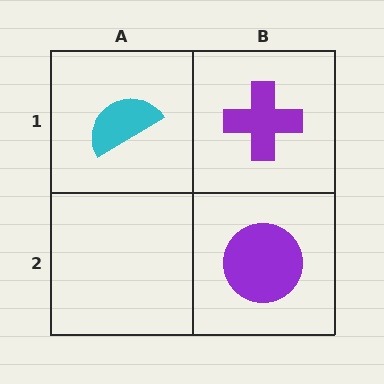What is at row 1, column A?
A cyan semicircle.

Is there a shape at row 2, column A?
No, that cell is empty.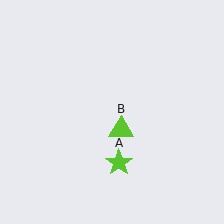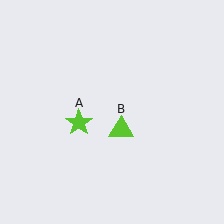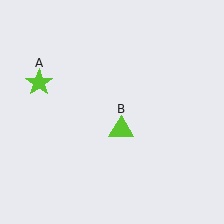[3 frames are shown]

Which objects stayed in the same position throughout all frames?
Lime triangle (object B) remained stationary.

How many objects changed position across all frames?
1 object changed position: lime star (object A).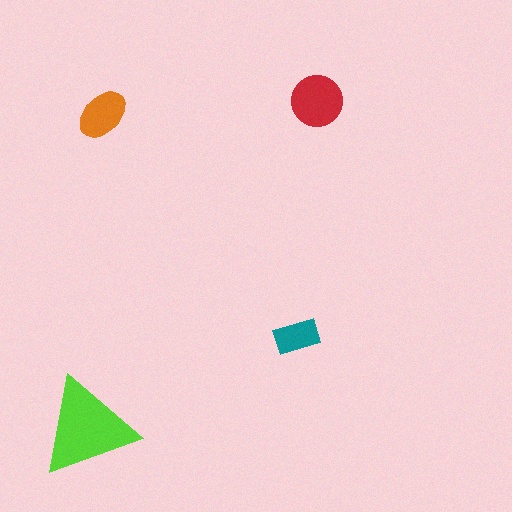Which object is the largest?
The lime triangle.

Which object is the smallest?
The teal rectangle.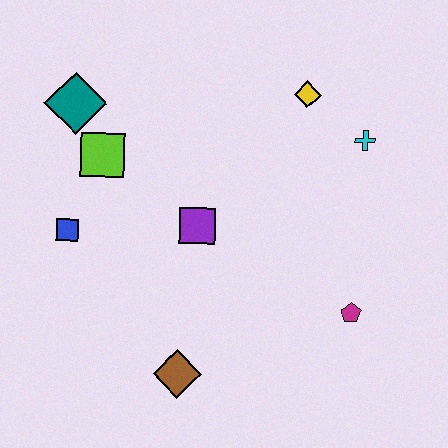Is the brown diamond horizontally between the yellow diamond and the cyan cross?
No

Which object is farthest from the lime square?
The magenta pentagon is farthest from the lime square.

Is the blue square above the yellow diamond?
No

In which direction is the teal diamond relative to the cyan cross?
The teal diamond is to the left of the cyan cross.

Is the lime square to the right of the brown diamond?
No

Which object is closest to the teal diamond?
The lime square is closest to the teal diamond.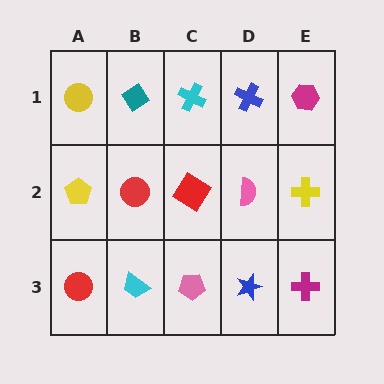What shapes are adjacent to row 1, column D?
A pink semicircle (row 2, column D), a cyan cross (row 1, column C), a magenta hexagon (row 1, column E).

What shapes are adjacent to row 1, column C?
A red diamond (row 2, column C), a teal diamond (row 1, column B), a blue cross (row 1, column D).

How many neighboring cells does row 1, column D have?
3.